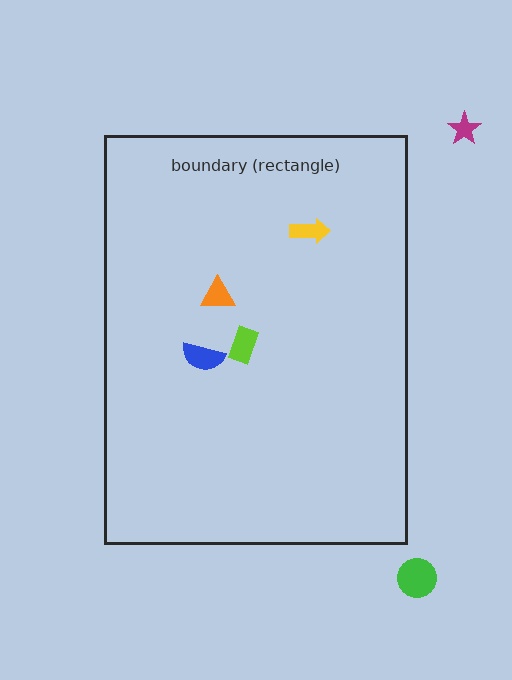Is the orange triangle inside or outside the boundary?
Inside.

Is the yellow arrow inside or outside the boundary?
Inside.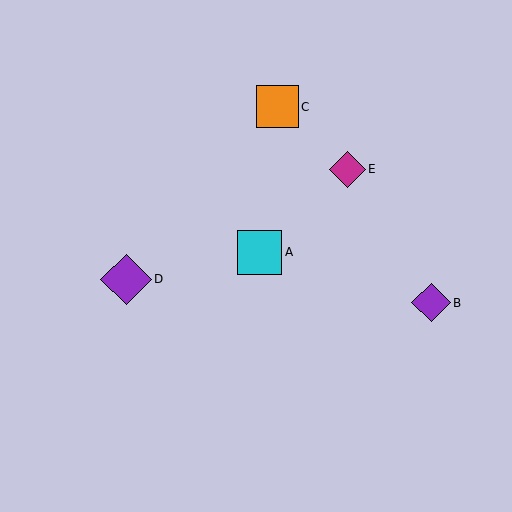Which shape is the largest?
The purple diamond (labeled D) is the largest.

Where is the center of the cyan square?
The center of the cyan square is at (260, 252).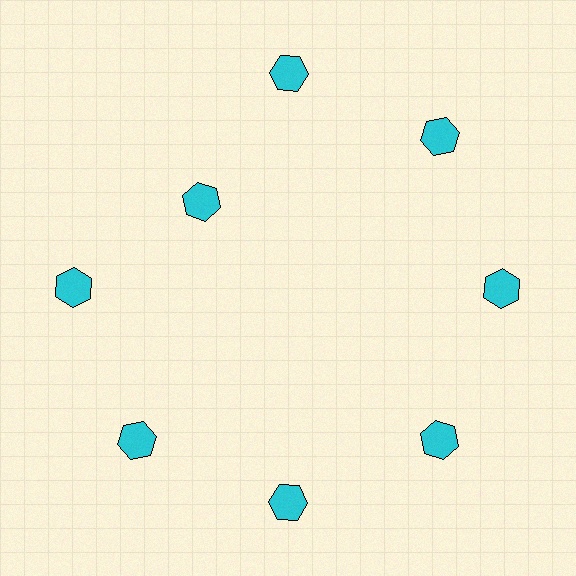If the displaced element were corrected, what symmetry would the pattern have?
It would have 8-fold rotational symmetry — the pattern would map onto itself every 45 degrees.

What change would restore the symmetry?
The symmetry would be restored by moving it outward, back onto the ring so that all 8 hexagons sit at equal angles and equal distance from the center.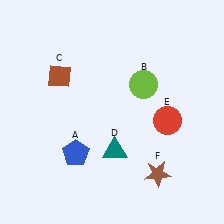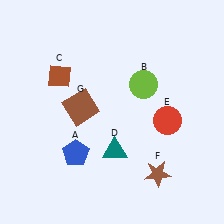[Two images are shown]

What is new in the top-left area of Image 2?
A brown square (G) was added in the top-left area of Image 2.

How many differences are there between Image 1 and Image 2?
There is 1 difference between the two images.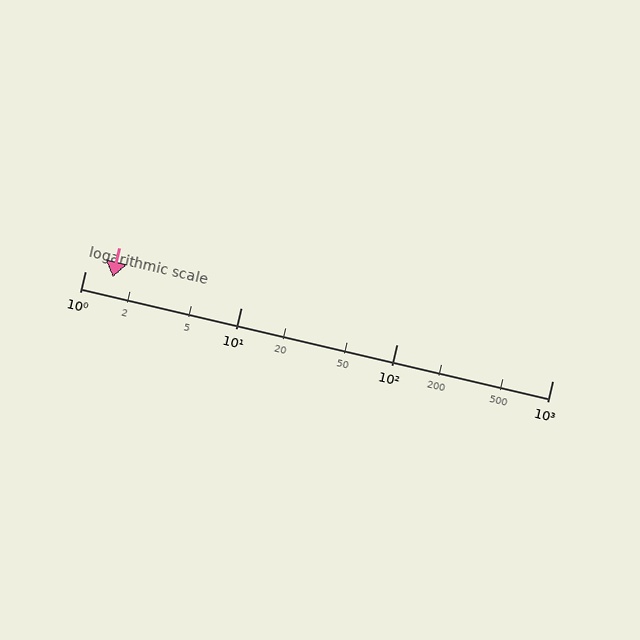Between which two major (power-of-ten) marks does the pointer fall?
The pointer is between 1 and 10.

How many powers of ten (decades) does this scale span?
The scale spans 3 decades, from 1 to 1000.